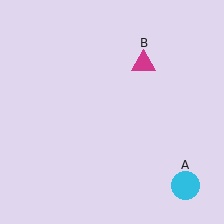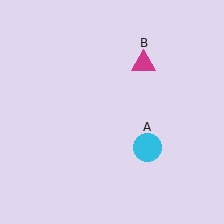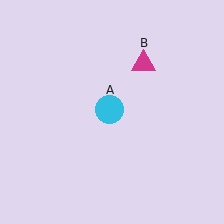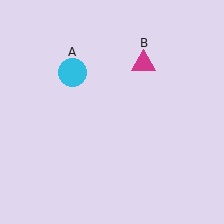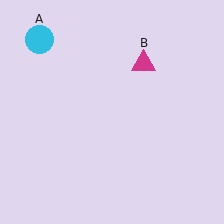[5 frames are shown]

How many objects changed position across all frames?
1 object changed position: cyan circle (object A).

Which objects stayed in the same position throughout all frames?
Magenta triangle (object B) remained stationary.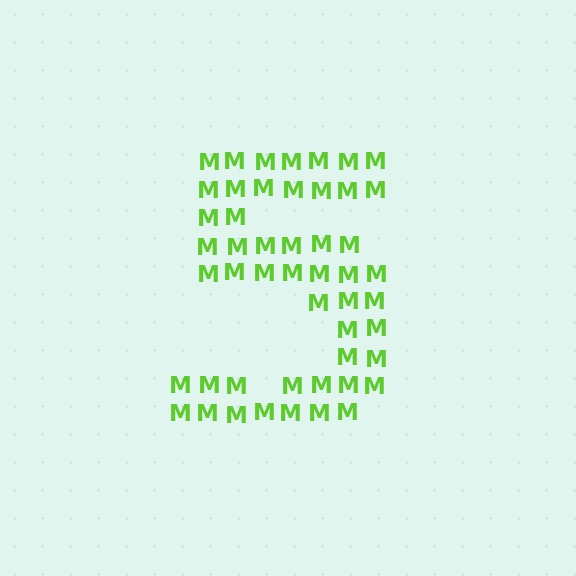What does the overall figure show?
The overall figure shows the digit 5.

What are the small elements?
The small elements are letter M's.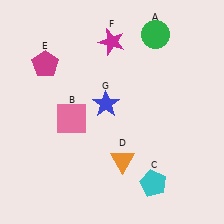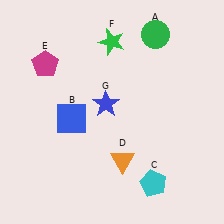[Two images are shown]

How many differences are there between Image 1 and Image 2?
There are 2 differences between the two images.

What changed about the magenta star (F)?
In Image 1, F is magenta. In Image 2, it changed to green.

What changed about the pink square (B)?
In Image 1, B is pink. In Image 2, it changed to blue.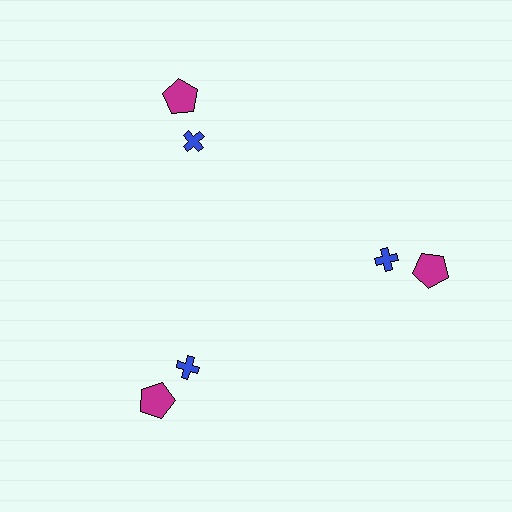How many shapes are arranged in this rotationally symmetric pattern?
There are 6 shapes, arranged in 3 groups of 2.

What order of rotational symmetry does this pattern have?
This pattern has 3-fold rotational symmetry.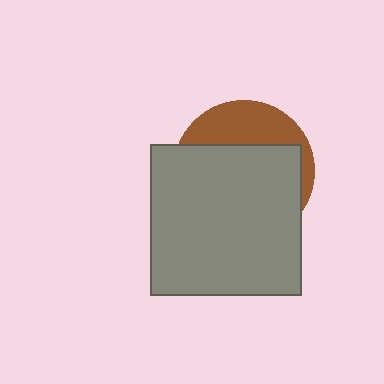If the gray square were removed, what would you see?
You would see the complete brown circle.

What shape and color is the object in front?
The object in front is a gray square.